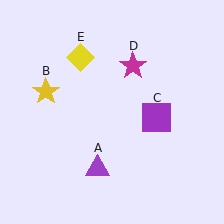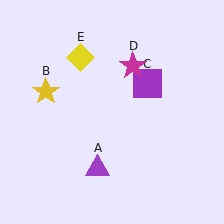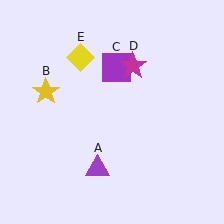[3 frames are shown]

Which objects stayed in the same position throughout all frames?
Purple triangle (object A) and yellow star (object B) and magenta star (object D) and yellow diamond (object E) remained stationary.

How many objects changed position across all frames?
1 object changed position: purple square (object C).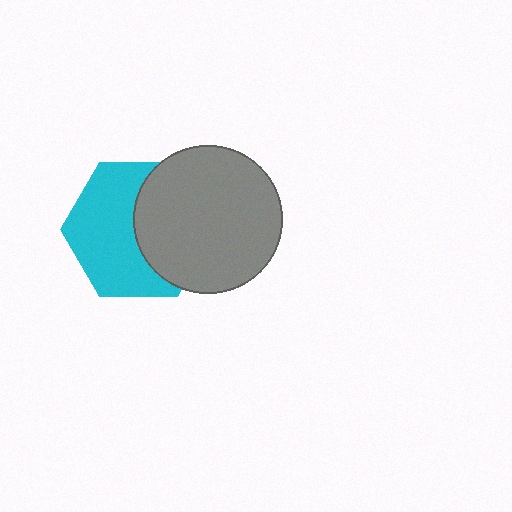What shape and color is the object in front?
The object in front is a gray circle.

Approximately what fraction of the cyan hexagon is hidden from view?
Roughly 43% of the cyan hexagon is hidden behind the gray circle.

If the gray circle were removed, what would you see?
You would see the complete cyan hexagon.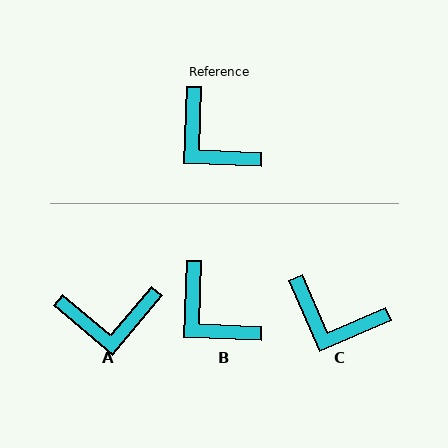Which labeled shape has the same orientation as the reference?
B.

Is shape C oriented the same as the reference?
No, it is off by about 26 degrees.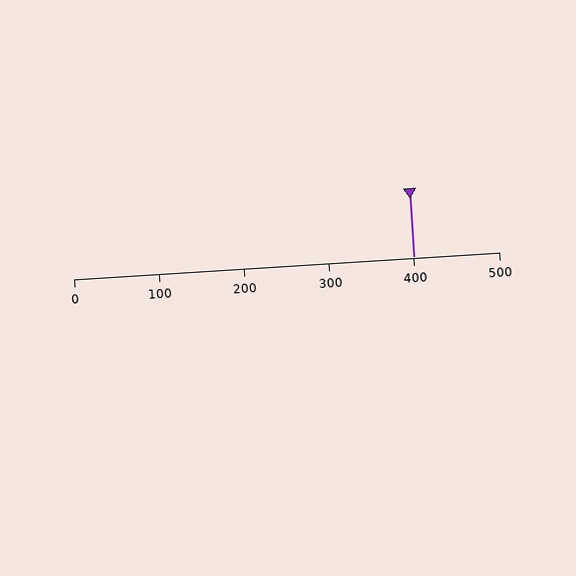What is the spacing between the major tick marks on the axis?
The major ticks are spaced 100 apart.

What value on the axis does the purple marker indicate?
The marker indicates approximately 400.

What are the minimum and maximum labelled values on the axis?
The axis runs from 0 to 500.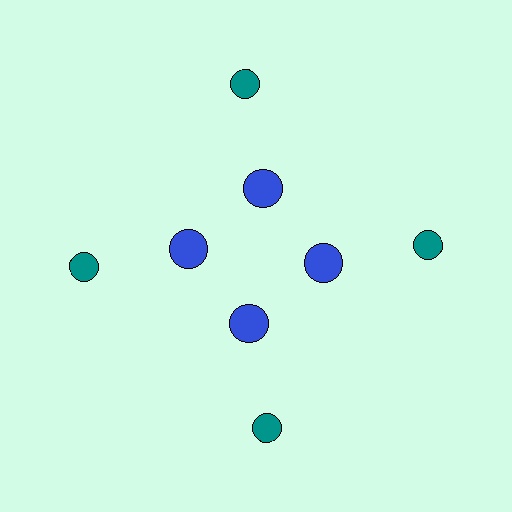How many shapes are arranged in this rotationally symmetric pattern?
There are 8 shapes, arranged in 4 groups of 2.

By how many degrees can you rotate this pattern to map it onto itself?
The pattern maps onto itself every 90 degrees of rotation.